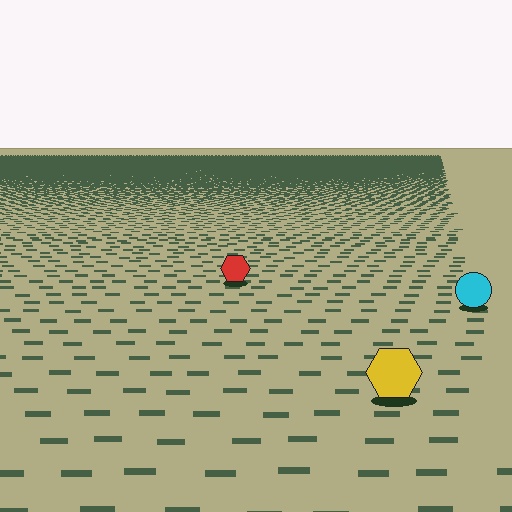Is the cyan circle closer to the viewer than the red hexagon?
Yes. The cyan circle is closer — you can tell from the texture gradient: the ground texture is coarser near it.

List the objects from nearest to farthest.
From nearest to farthest: the yellow hexagon, the cyan circle, the red hexagon.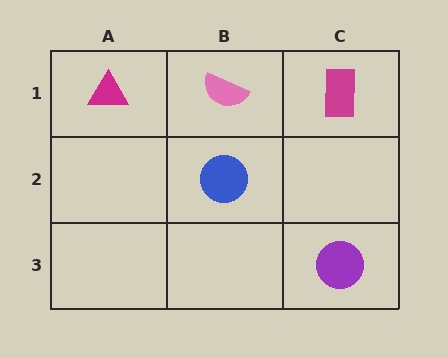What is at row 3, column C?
A purple circle.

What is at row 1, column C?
A magenta rectangle.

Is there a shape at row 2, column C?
No, that cell is empty.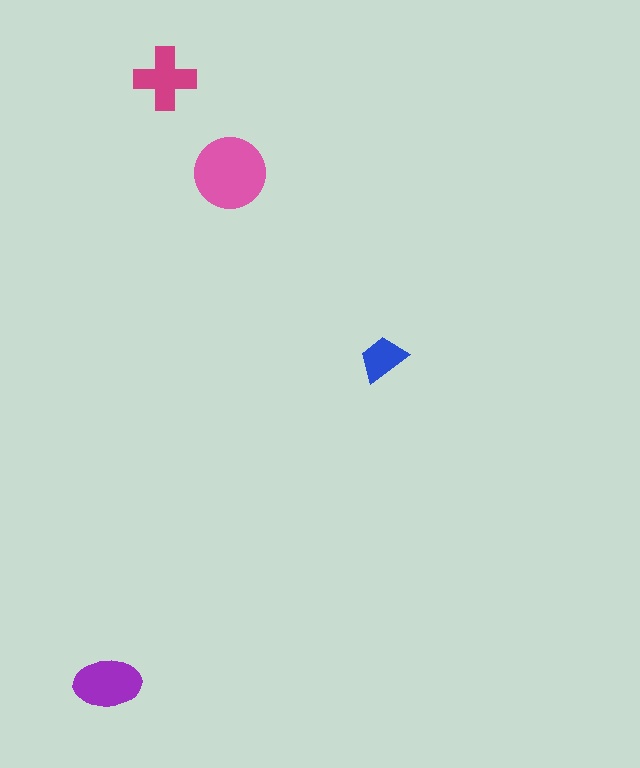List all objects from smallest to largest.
The blue trapezoid, the magenta cross, the purple ellipse, the pink circle.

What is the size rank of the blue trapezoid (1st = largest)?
4th.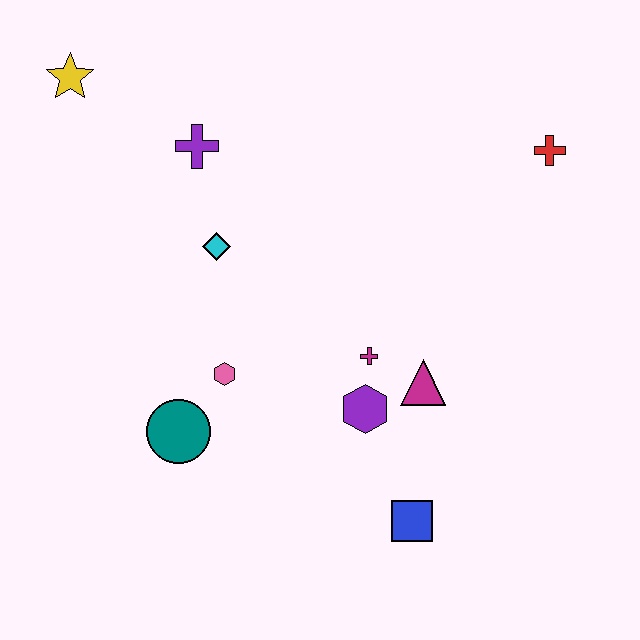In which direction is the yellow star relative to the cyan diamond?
The yellow star is above the cyan diamond.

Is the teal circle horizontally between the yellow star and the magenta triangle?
Yes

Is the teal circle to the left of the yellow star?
No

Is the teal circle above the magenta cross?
No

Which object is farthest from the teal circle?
The red cross is farthest from the teal circle.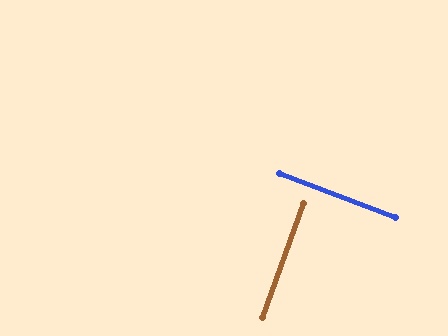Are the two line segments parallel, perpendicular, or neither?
Perpendicular — they meet at approximately 89°.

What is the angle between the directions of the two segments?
Approximately 89 degrees.